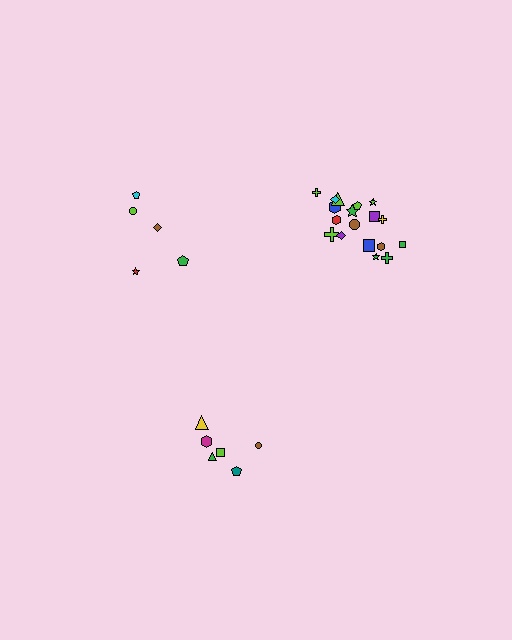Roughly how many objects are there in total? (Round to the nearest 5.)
Roughly 30 objects in total.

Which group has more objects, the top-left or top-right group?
The top-right group.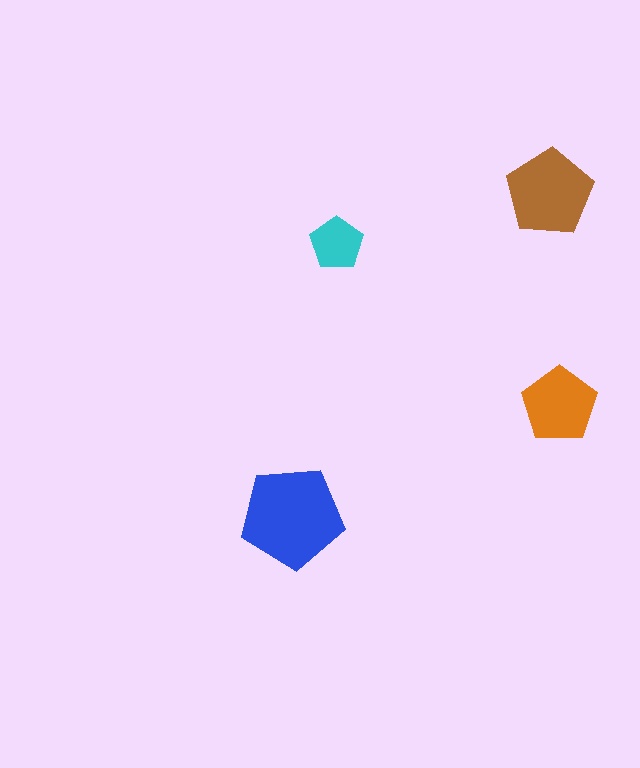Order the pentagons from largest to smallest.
the blue one, the brown one, the orange one, the cyan one.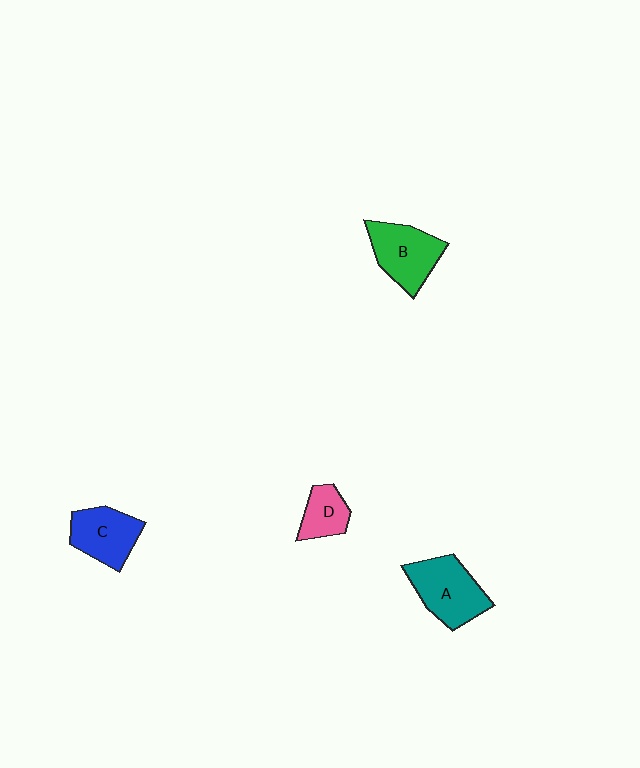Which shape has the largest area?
Shape A (teal).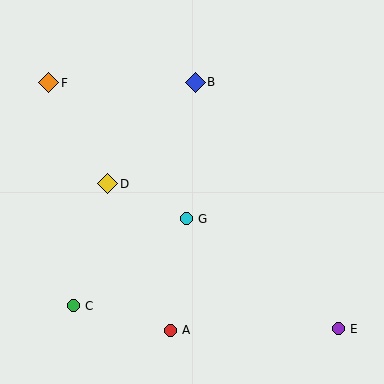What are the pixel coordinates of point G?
Point G is at (186, 219).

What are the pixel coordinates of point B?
Point B is at (195, 82).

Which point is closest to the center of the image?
Point G at (186, 219) is closest to the center.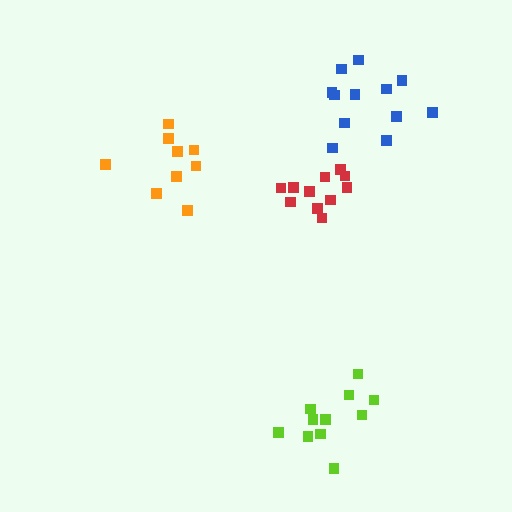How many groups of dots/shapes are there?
There are 4 groups.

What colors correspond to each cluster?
The clusters are colored: orange, red, blue, lime.